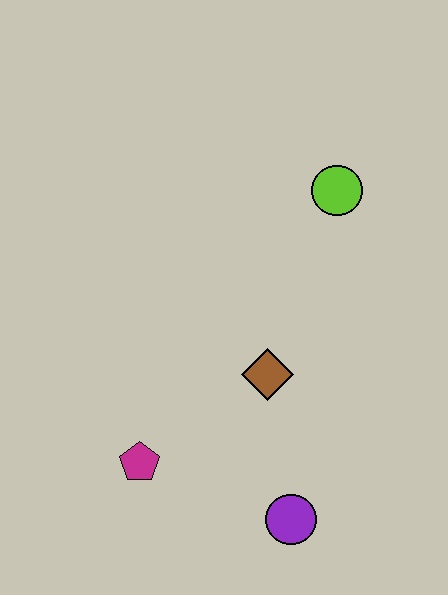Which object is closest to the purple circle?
The brown diamond is closest to the purple circle.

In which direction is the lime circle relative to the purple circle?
The lime circle is above the purple circle.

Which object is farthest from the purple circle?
The lime circle is farthest from the purple circle.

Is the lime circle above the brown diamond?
Yes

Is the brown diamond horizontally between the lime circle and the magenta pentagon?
Yes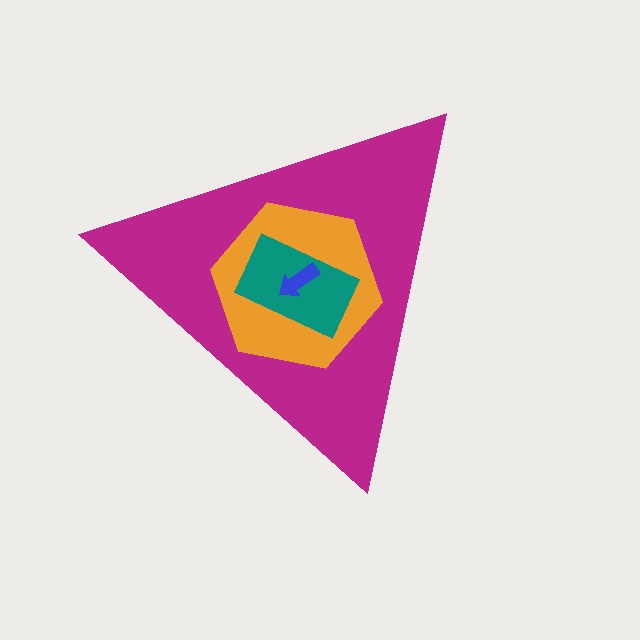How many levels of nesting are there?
4.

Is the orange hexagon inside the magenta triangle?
Yes.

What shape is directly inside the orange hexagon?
The teal rectangle.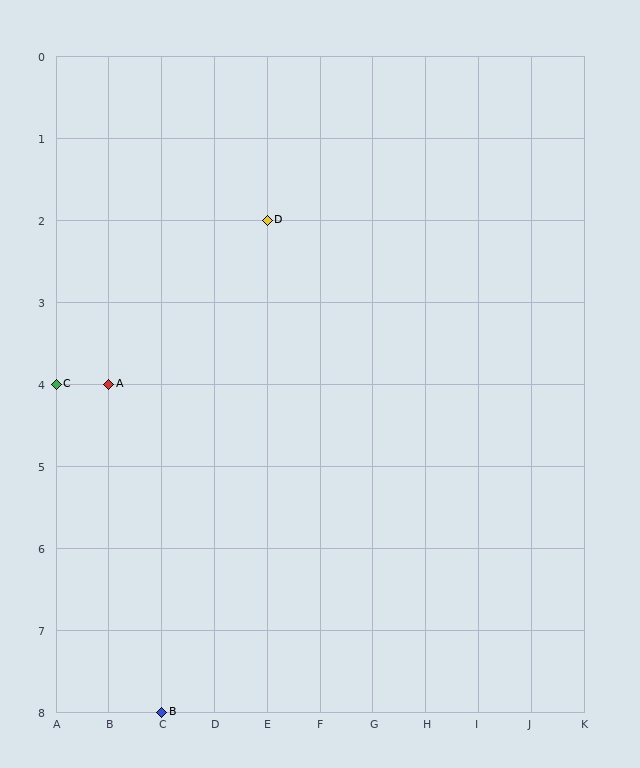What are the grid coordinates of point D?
Point D is at grid coordinates (E, 2).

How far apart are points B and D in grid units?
Points B and D are 2 columns and 6 rows apart (about 6.3 grid units diagonally).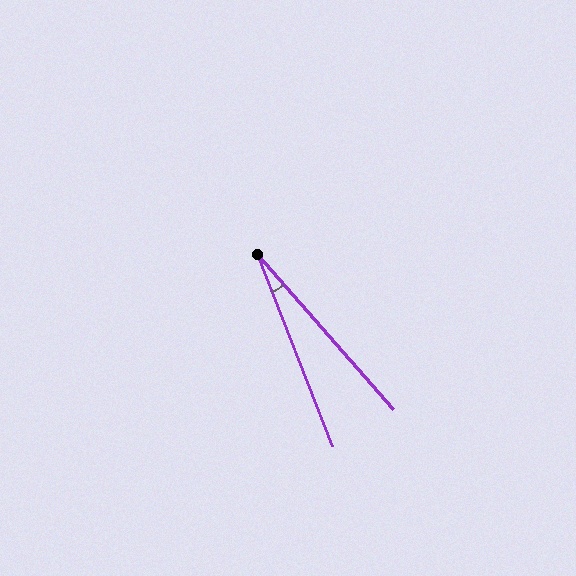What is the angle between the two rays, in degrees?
Approximately 20 degrees.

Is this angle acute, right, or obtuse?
It is acute.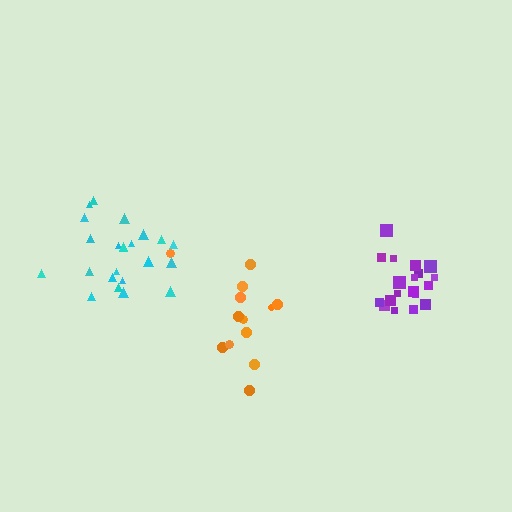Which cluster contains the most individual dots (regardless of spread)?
Cyan (23).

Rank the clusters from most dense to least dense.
purple, cyan, orange.